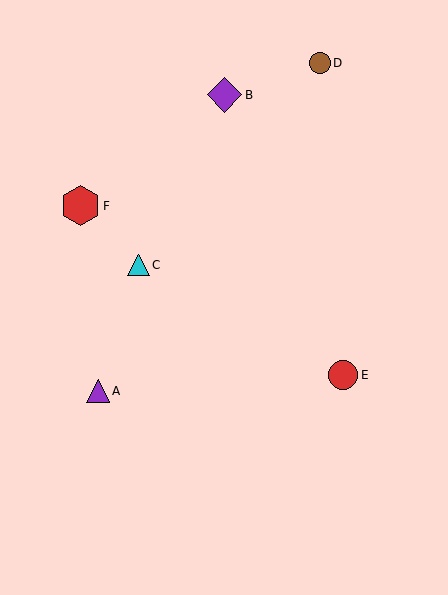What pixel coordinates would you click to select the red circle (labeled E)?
Click at (343, 375) to select the red circle E.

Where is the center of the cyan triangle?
The center of the cyan triangle is at (139, 265).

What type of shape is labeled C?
Shape C is a cyan triangle.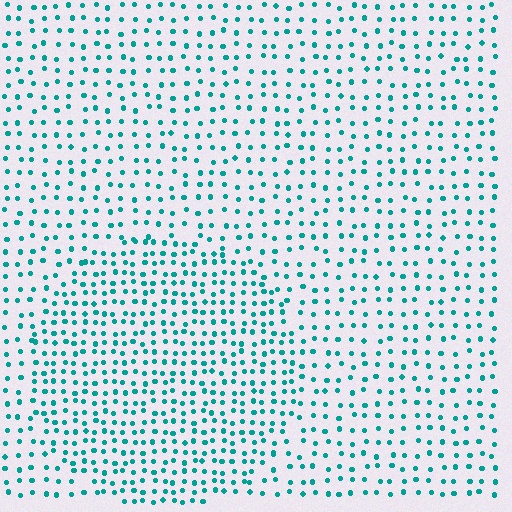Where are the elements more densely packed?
The elements are more densely packed inside the circle boundary.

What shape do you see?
I see a circle.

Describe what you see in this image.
The image contains small teal elements arranged at two different densities. A circle-shaped region is visible where the elements are more densely packed than the surrounding area.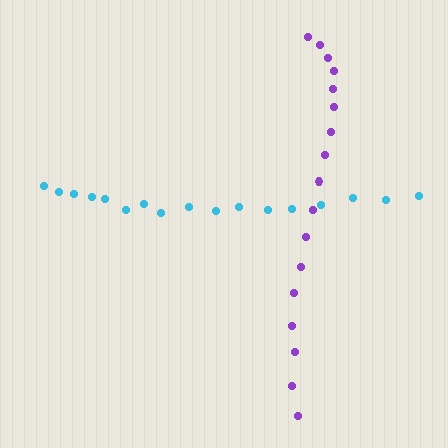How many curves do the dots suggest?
There are 2 distinct paths.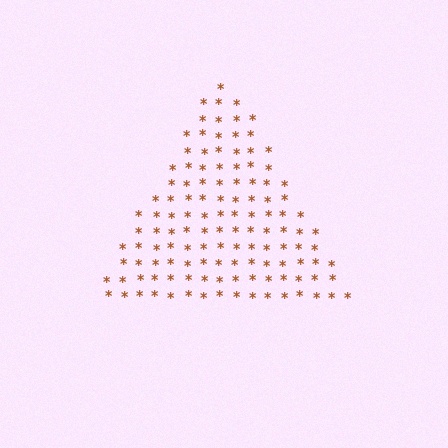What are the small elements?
The small elements are asterisks.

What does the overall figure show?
The overall figure shows a triangle.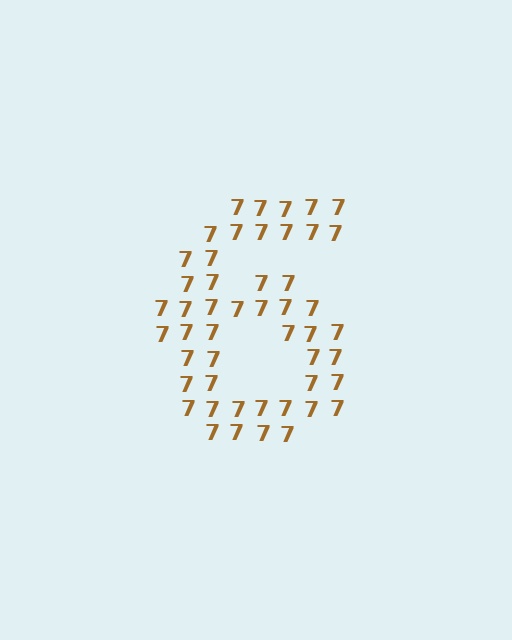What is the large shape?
The large shape is the digit 6.